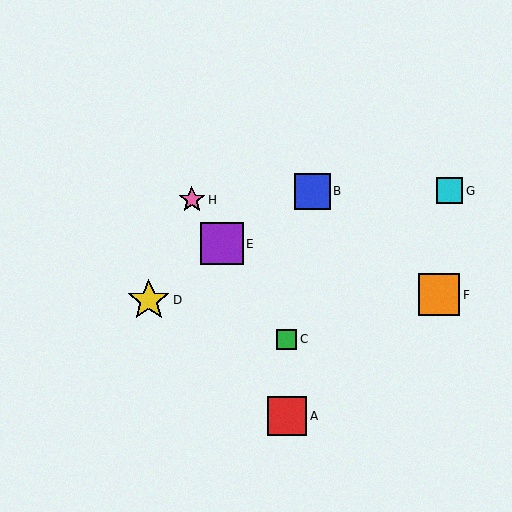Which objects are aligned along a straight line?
Objects C, E, H are aligned along a straight line.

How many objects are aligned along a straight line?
3 objects (C, E, H) are aligned along a straight line.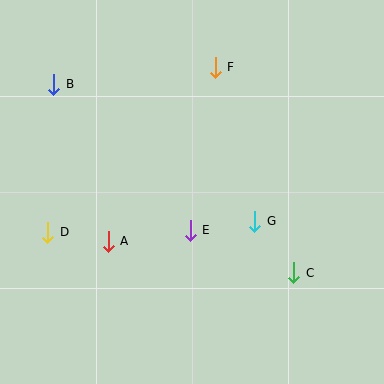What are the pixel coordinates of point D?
Point D is at (48, 232).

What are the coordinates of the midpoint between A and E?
The midpoint between A and E is at (149, 236).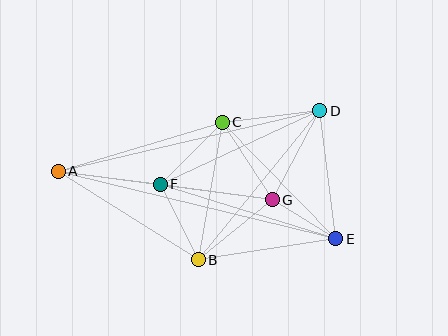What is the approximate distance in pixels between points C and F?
The distance between C and F is approximately 88 pixels.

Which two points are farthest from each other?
Points A and E are farthest from each other.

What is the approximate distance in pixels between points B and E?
The distance between B and E is approximately 139 pixels.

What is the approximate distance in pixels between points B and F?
The distance between B and F is approximately 85 pixels.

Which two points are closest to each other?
Points E and G are closest to each other.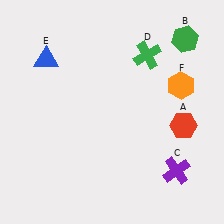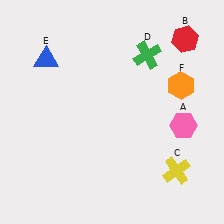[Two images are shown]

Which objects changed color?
A changed from red to pink. B changed from green to red. C changed from purple to yellow.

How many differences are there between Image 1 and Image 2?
There are 3 differences between the two images.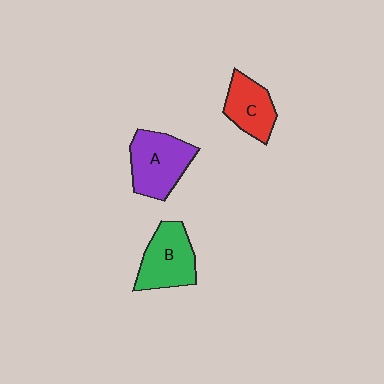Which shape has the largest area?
Shape A (purple).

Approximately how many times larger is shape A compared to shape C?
Approximately 1.3 times.